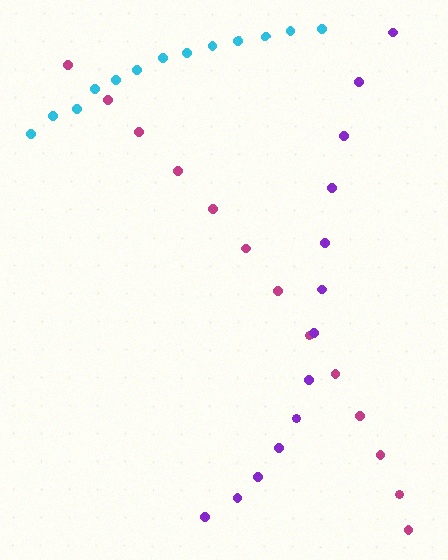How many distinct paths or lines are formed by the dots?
There are 3 distinct paths.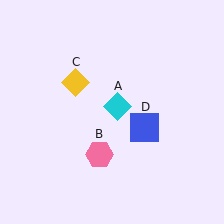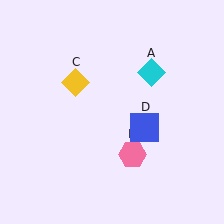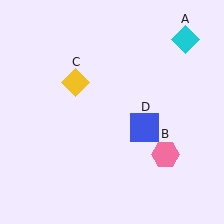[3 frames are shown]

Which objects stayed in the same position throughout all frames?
Yellow diamond (object C) and blue square (object D) remained stationary.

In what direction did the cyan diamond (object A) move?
The cyan diamond (object A) moved up and to the right.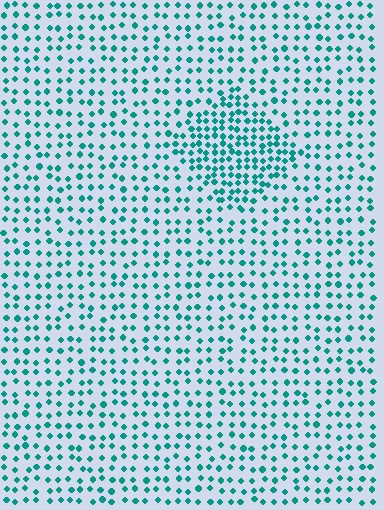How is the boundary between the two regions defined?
The boundary is defined by a change in element density (approximately 1.9x ratio). All elements are the same color, size, and shape.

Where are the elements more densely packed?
The elements are more densely packed inside the diamond boundary.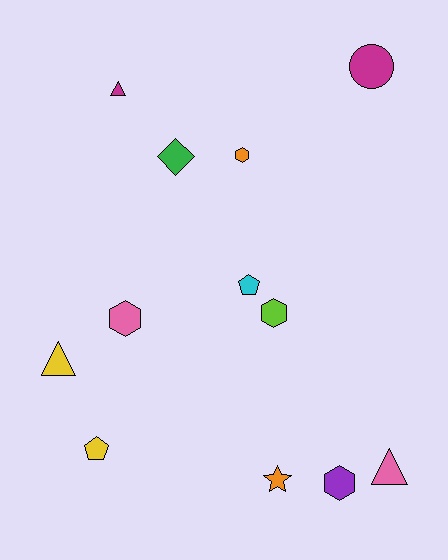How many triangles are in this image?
There are 3 triangles.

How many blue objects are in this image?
There are no blue objects.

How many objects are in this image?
There are 12 objects.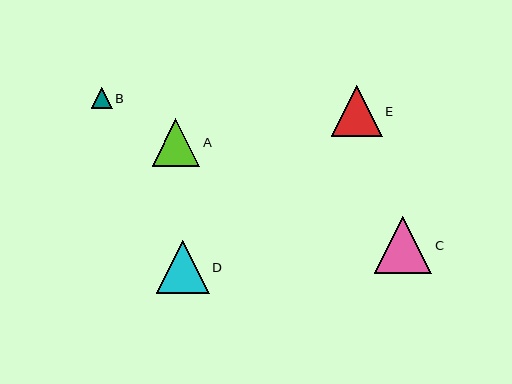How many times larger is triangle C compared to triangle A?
Triangle C is approximately 1.2 times the size of triangle A.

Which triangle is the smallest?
Triangle B is the smallest with a size of approximately 21 pixels.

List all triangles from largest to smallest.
From largest to smallest: C, D, E, A, B.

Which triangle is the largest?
Triangle C is the largest with a size of approximately 58 pixels.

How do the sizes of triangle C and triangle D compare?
Triangle C and triangle D are approximately the same size.